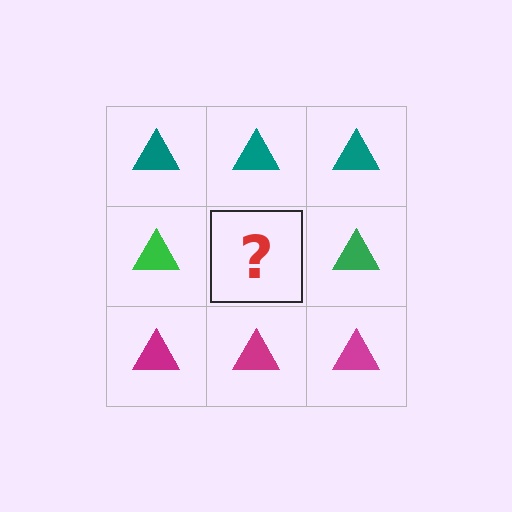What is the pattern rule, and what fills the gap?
The rule is that each row has a consistent color. The gap should be filled with a green triangle.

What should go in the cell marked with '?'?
The missing cell should contain a green triangle.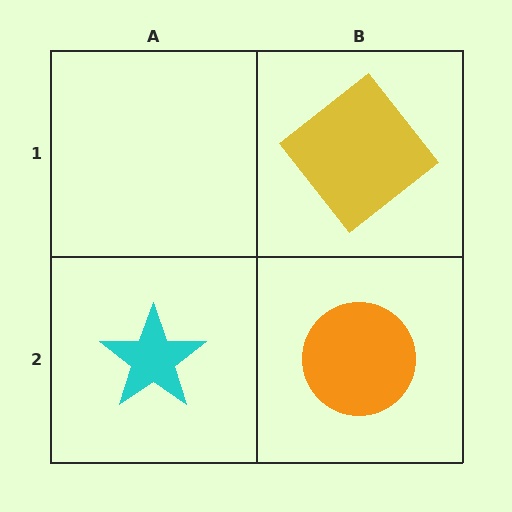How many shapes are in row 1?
1 shape.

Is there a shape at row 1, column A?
No, that cell is empty.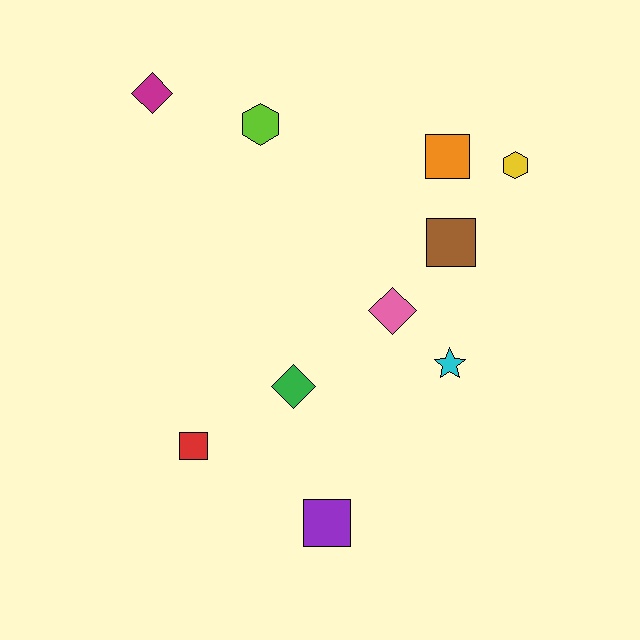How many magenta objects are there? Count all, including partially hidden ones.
There is 1 magenta object.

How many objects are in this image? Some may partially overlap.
There are 10 objects.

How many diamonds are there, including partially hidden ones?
There are 3 diamonds.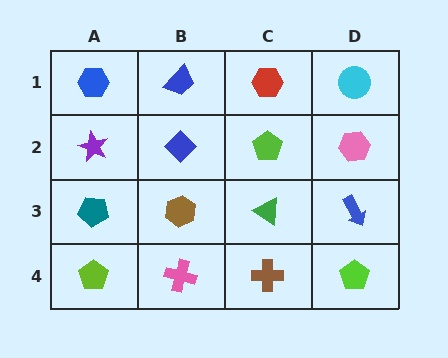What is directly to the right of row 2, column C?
A pink hexagon.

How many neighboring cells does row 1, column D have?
2.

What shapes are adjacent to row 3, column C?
A lime pentagon (row 2, column C), a brown cross (row 4, column C), a brown hexagon (row 3, column B), a blue arrow (row 3, column D).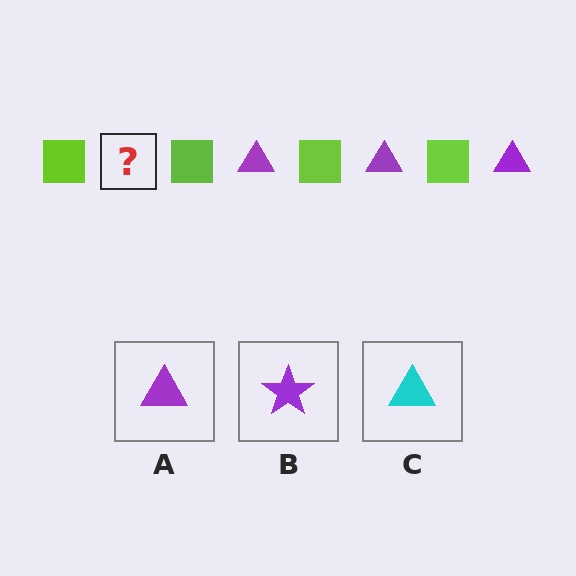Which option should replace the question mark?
Option A.